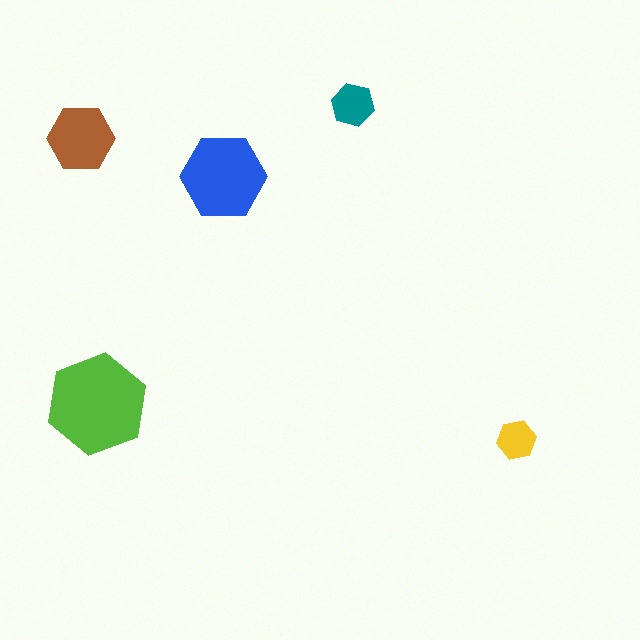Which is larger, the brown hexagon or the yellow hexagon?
The brown one.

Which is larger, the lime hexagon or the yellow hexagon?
The lime one.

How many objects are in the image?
There are 5 objects in the image.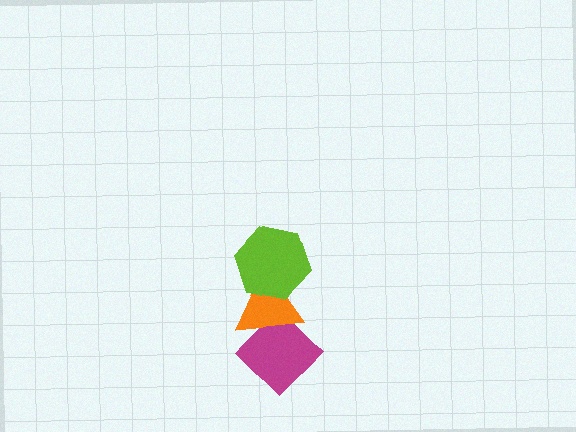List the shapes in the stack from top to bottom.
From top to bottom: the lime hexagon, the orange triangle, the magenta diamond.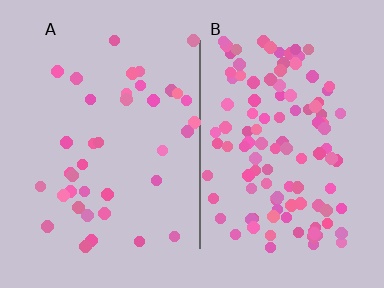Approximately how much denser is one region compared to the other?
Approximately 3.0× — region B over region A.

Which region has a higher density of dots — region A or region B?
B (the right).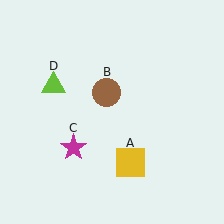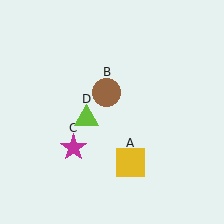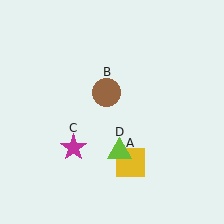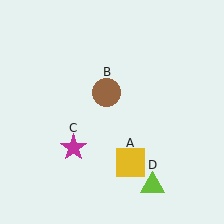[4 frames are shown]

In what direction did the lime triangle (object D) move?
The lime triangle (object D) moved down and to the right.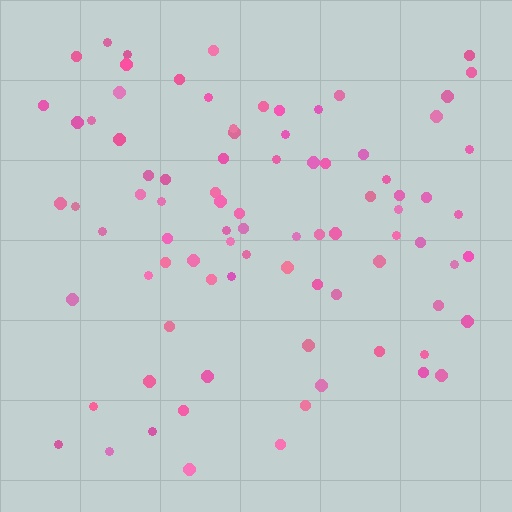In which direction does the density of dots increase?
From bottom to top, with the top side densest.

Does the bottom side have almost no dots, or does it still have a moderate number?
Still a moderate number, just noticeably fewer than the top.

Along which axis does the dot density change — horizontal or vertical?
Vertical.